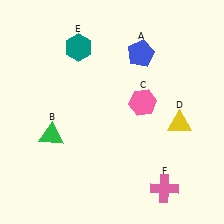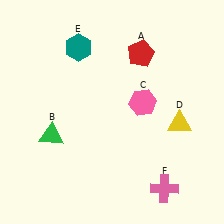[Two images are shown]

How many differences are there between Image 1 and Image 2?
There is 1 difference between the two images.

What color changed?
The pentagon (A) changed from blue in Image 1 to red in Image 2.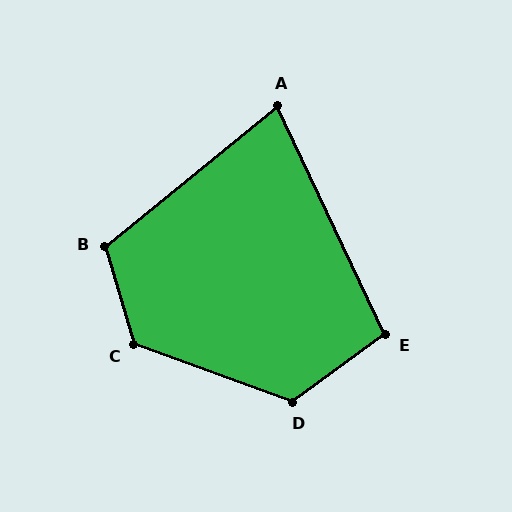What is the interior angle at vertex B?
Approximately 113 degrees (obtuse).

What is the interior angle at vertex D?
Approximately 123 degrees (obtuse).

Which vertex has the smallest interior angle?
A, at approximately 76 degrees.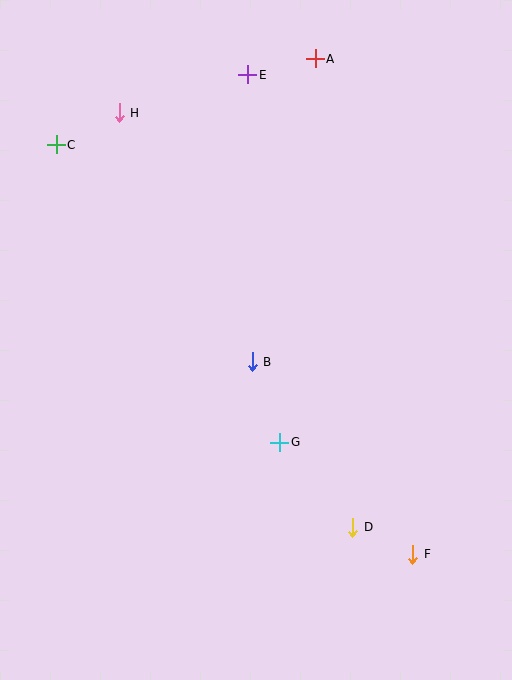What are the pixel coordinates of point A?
Point A is at (315, 59).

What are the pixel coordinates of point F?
Point F is at (413, 554).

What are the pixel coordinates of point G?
Point G is at (280, 442).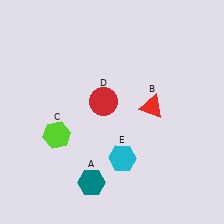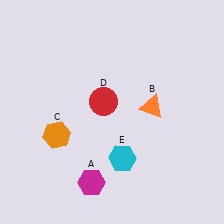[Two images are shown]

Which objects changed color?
A changed from teal to magenta. B changed from red to orange. C changed from lime to orange.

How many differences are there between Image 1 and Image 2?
There are 3 differences between the two images.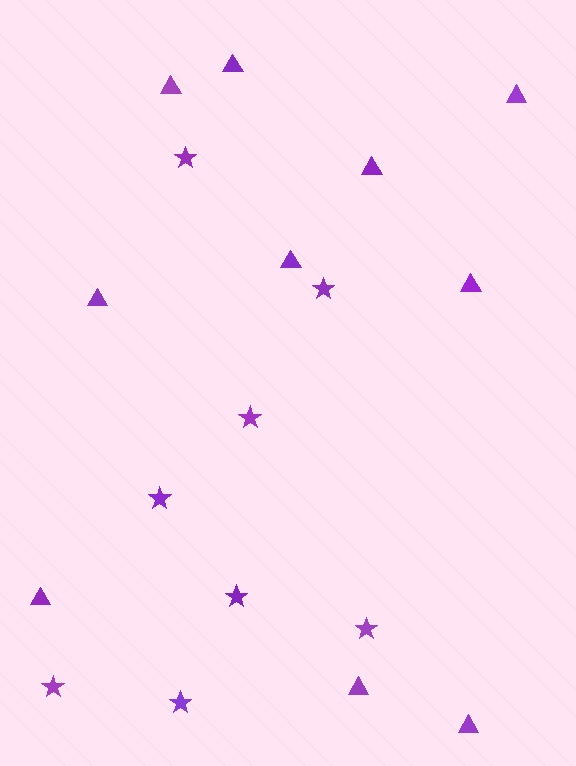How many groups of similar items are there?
There are 2 groups: one group of stars (8) and one group of triangles (10).